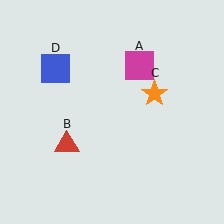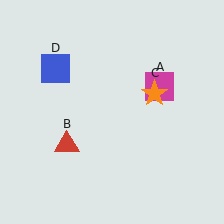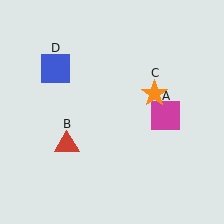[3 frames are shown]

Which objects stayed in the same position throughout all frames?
Red triangle (object B) and orange star (object C) and blue square (object D) remained stationary.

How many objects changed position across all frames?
1 object changed position: magenta square (object A).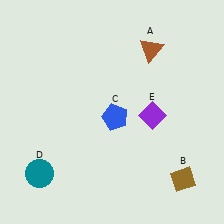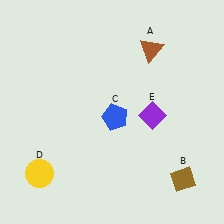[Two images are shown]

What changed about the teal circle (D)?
In Image 1, D is teal. In Image 2, it changed to yellow.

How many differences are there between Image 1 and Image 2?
There is 1 difference between the two images.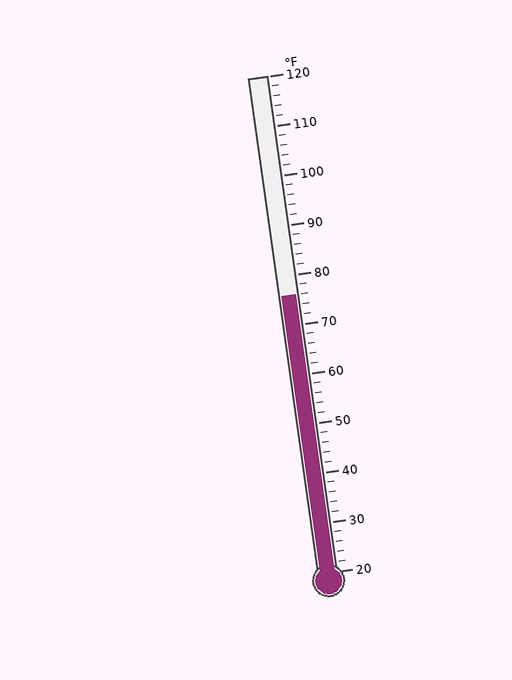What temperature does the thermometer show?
The thermometer shows approximately 76°F.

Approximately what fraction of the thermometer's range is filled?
The thermometer is filled to approximately 55% of its range.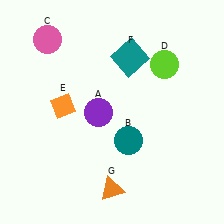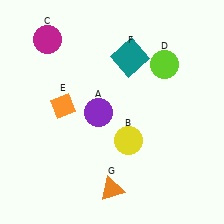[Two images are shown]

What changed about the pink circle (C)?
In Image 1, C is pink. In Image 2, it changed to magenta.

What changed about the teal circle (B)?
In Image 1, B is teal. In Image 2, it changed to yellow.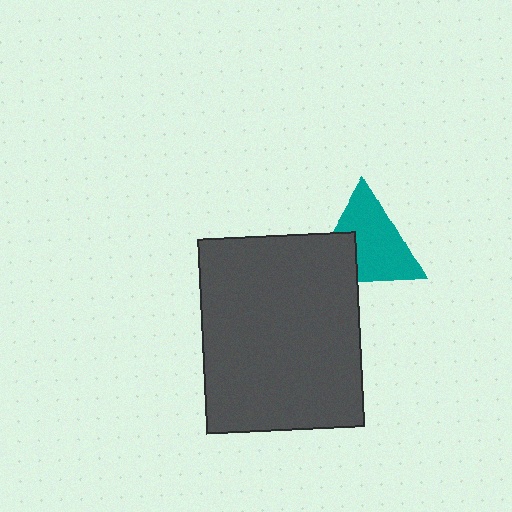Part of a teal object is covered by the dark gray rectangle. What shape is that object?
It is a triangle.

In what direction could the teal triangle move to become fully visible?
The teal triangle could move toward the upper-right. That would shift it out from behind the dark gray rectangle entirely.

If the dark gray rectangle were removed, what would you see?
You would see the complete teal triangle.